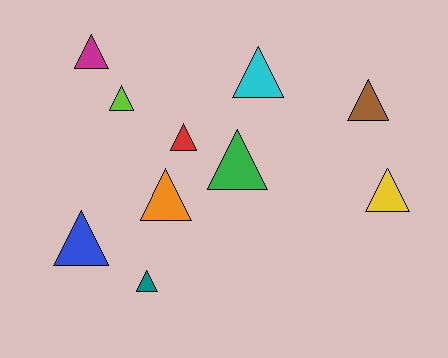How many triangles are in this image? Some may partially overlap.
There are 10 triangles.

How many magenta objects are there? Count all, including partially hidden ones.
There is 1 magenta object.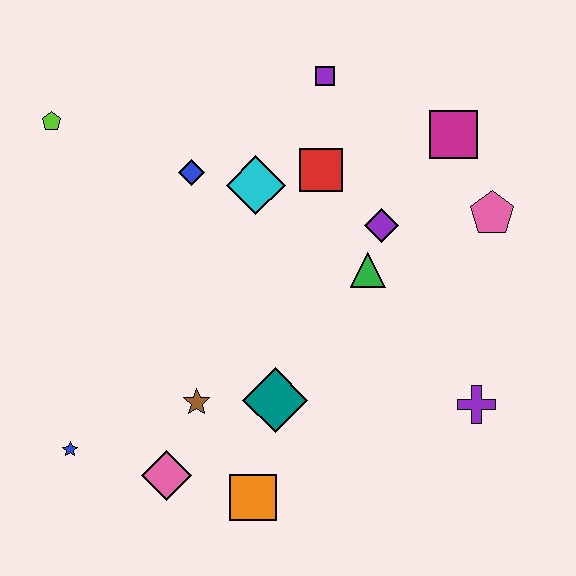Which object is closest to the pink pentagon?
The magenta square is closest to the pink pentagon.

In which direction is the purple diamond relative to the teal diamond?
The purple diamond is above the teal diamond.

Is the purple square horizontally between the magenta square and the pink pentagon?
No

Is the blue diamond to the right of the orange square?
No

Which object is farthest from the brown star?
The magenta square is farthest from the brown star.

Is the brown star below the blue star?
No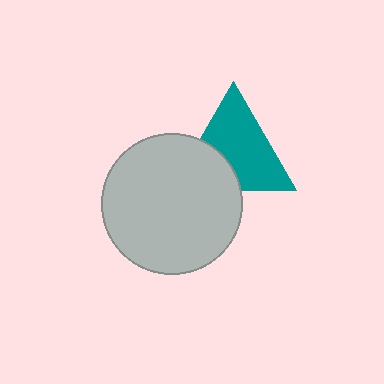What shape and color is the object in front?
The object in front is a light gray circle.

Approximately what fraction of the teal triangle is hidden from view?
Roughly 32% of the teal triangle is hidden behind the light gray circle.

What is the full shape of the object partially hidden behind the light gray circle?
The partially hidden object is a teal triangle.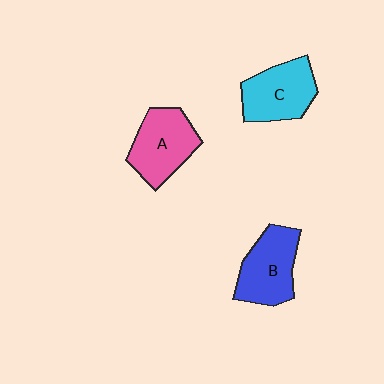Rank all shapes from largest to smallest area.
From largest to smallest: A (pink), C (cyan), B (blue).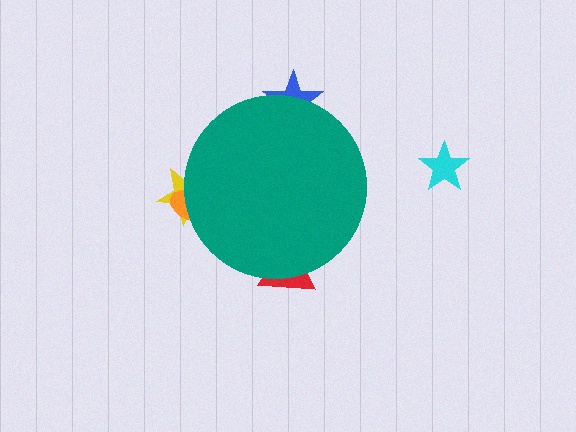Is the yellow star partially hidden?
Yes, the yellow star is partially hidden behind the teal circle.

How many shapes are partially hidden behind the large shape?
4 shapes are partially hidden.